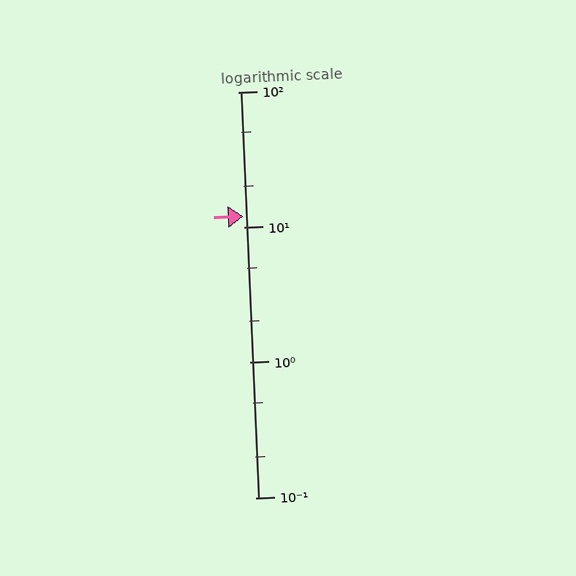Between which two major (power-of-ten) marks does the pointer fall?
The pointer is between 10 and 100.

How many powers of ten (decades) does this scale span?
The scale spans 3 decades, from 0.1 to 100.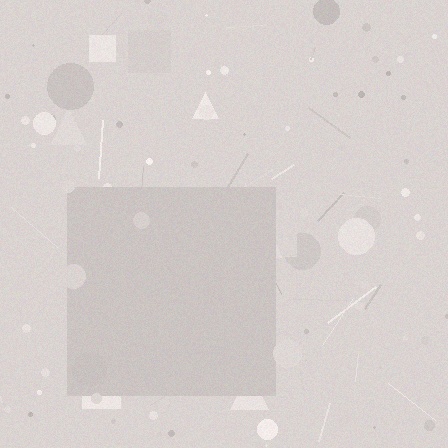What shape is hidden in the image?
A square is hidden in the image.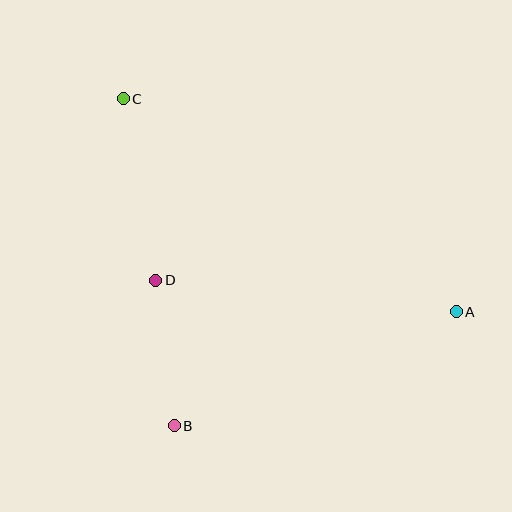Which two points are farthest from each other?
Points A and C are farthest from each other.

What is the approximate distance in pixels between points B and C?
The distance between B and C is approximately 331 pixels.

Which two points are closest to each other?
Points B and D are closest to each other.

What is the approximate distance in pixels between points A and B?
The distance between A and B is approximately 304 pixels.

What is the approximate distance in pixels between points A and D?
The distance between A and D is approximately 302 pixels.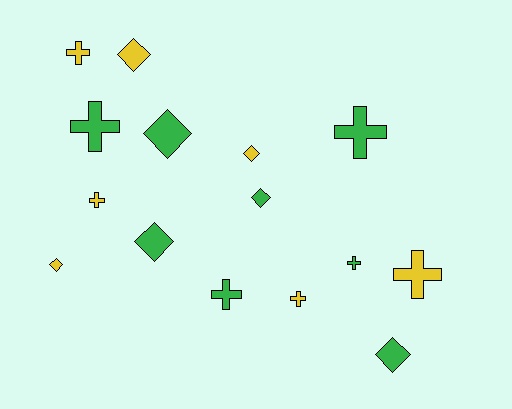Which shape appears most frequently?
Cross, with 8 objects.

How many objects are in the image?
There are 15 objects.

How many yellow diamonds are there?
There are 3 yellow diamonds.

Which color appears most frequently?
Green, with 8 objects.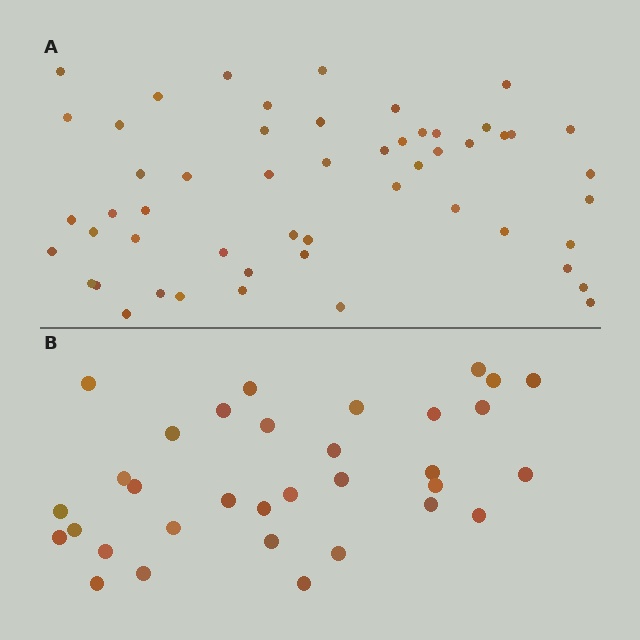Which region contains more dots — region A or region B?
Region A (the top region) has more dots.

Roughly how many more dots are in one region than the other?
Region A has approximately 20 more dots than region B.